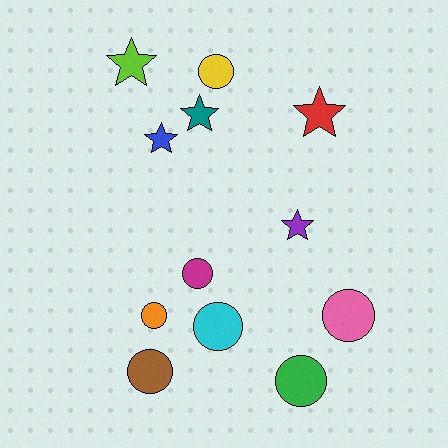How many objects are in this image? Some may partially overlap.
There are 12 objects.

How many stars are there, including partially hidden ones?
There are 5 stars.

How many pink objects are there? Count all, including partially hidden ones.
There is 1 pink object.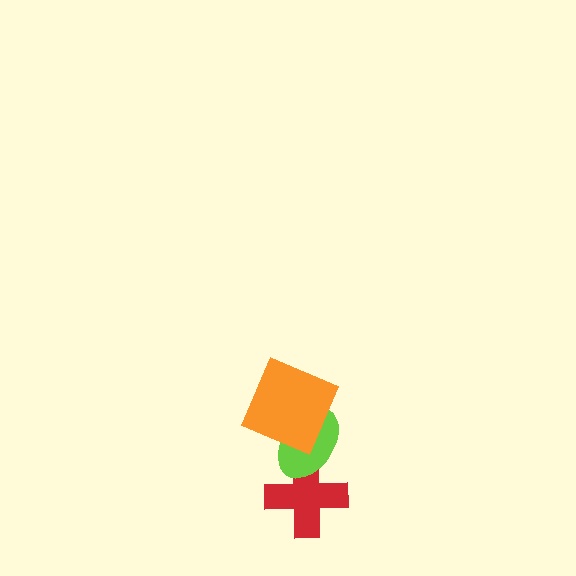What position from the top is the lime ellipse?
The lime ellipse is 2nd from the top.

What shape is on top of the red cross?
The lime ellipse is on top of the red cross.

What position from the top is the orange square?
The orange square is 1st from the top.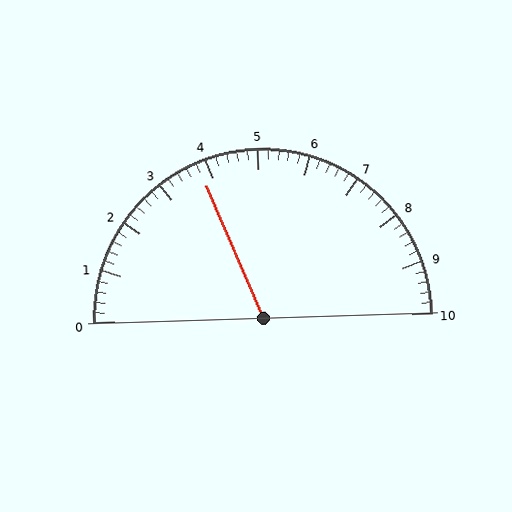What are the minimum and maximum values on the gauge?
The gauge ranges from 0 to 10.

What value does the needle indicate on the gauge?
The needle indicates approximately 3.8.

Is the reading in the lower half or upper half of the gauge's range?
The reading is in the lower half of the range (0 to 10).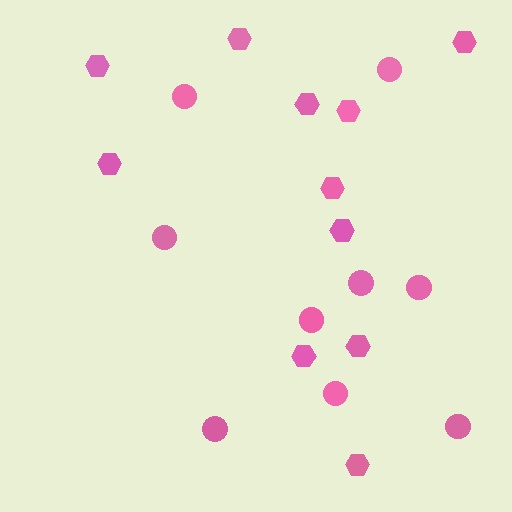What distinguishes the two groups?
There are 2 groups: one group of circles (9) and one group of hexagons (11).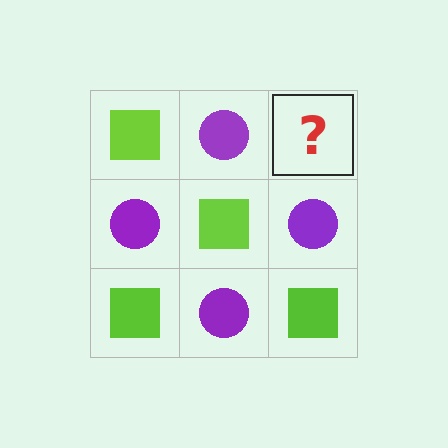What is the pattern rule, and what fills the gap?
The rule is that it alternates lime square and purple circle in a checkerboard pattern. The gap should be filled with a lime square.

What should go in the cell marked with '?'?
The missing cell should contain a lime square.